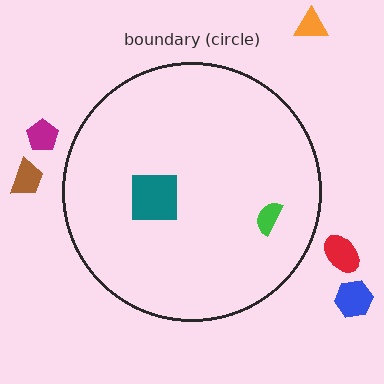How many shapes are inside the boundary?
2 inside, 5 outside.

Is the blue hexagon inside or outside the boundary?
Outside.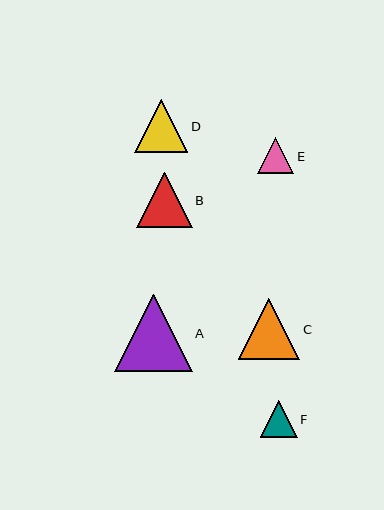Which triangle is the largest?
Triangle A is the largest with a size of approximately 77 pixels.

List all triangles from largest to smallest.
From largest to smallest: A, C, B, D, F, E.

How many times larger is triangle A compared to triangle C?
Triangle A is approximately 1.3 times the size of triangle C.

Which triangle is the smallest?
Triangle E is the smallest with a size of approximately 36 pixels.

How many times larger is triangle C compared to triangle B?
Triangle C is approximately 1.1 times the size of triangle B.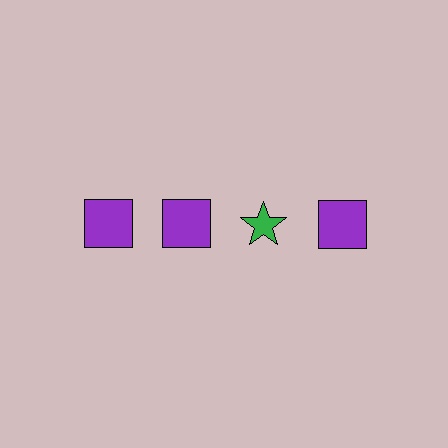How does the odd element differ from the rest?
It differs in both color (green instead of purple) and shape (star instead of square).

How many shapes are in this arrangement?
There are 4 shapes arranged in a grid pattern.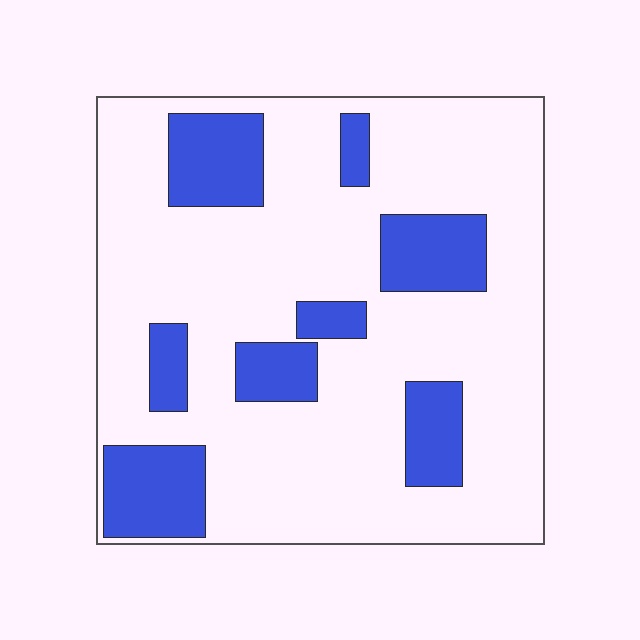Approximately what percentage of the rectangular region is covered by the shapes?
Approximately 25%.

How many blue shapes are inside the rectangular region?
8.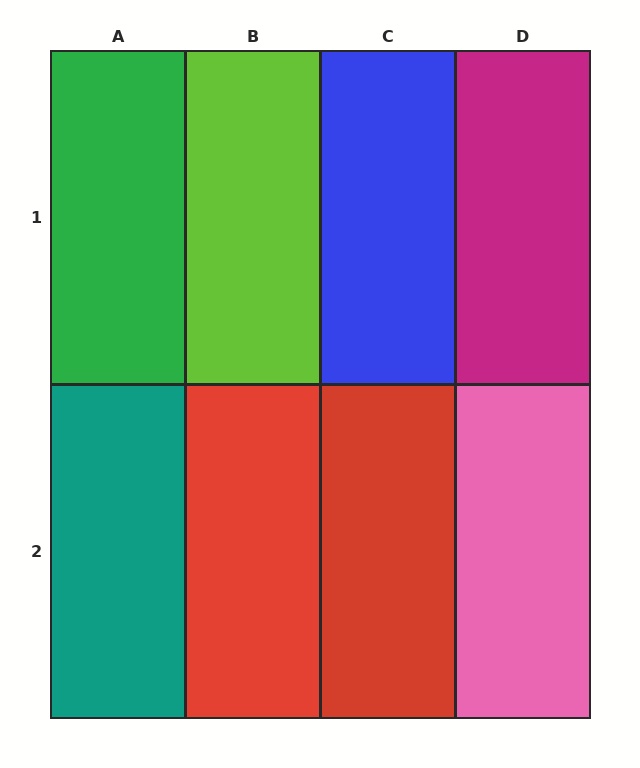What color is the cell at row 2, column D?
Pink.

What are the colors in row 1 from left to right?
Green, lime, blue, magenta.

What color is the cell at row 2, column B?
Red.